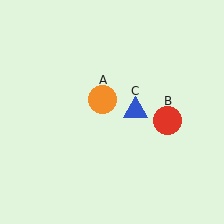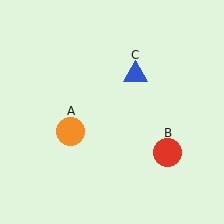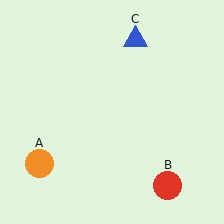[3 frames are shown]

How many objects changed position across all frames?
3 objects changed position: orange circle (object A), red circle (object B), blue triangle (object C).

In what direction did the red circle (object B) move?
The red circle (object B) moved down.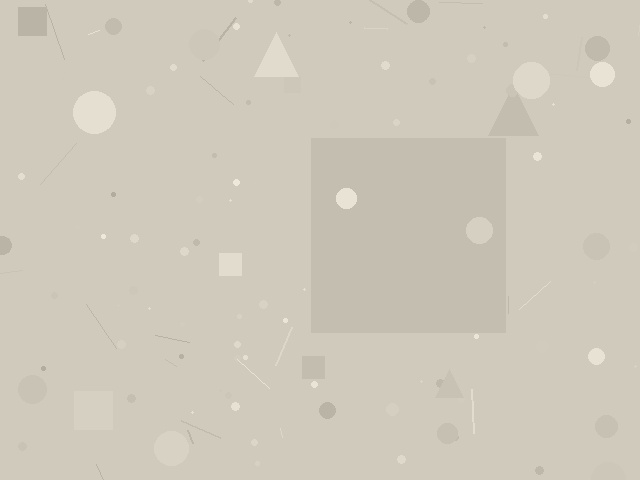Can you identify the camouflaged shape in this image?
The camouflaged shape is a square.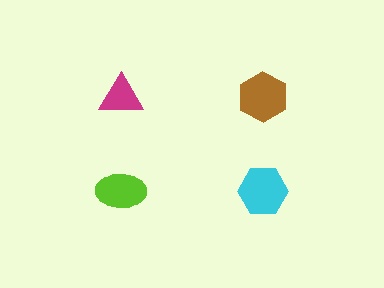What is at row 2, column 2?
A cyan hexagon.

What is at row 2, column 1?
A lime ellipse.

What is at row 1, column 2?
A brown hexagon.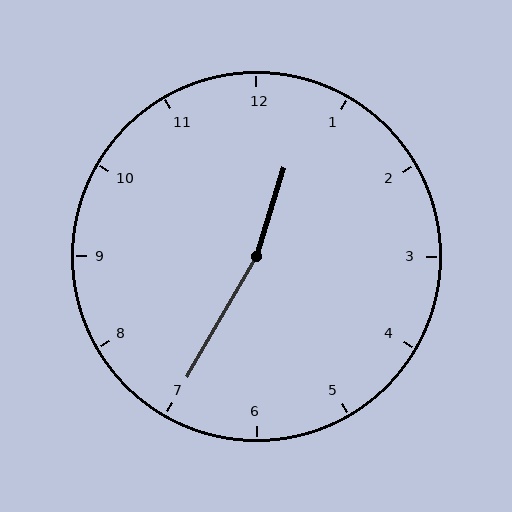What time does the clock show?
12:35.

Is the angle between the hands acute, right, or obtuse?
It is obtuse.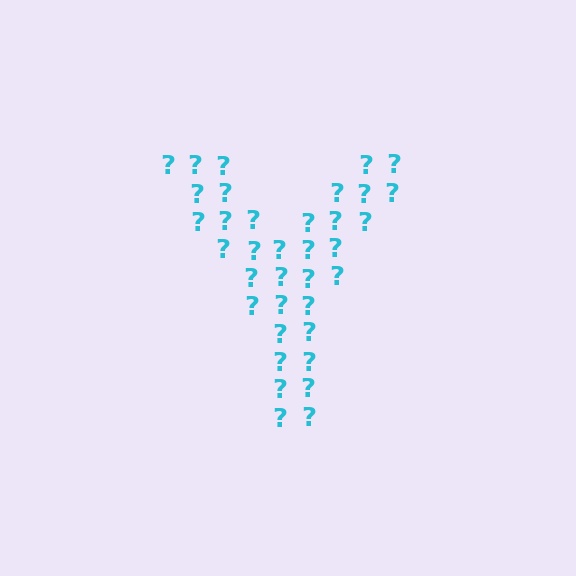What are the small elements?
The small elements are question marks.